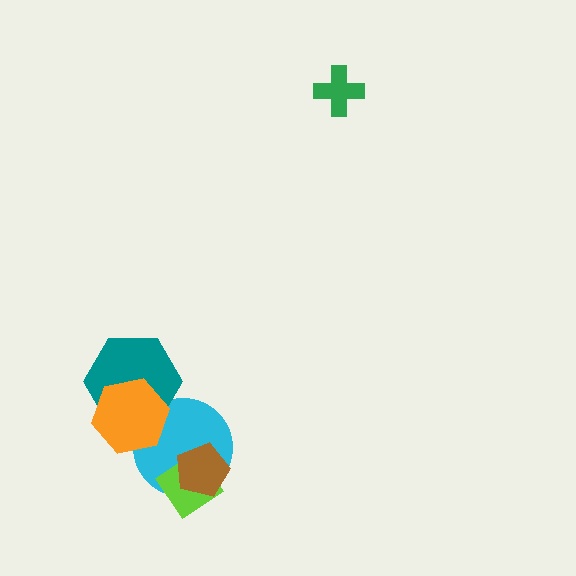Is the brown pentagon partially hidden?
No, no other shape covers it.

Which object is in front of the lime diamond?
The brown pentagon is in front of the lime diamond.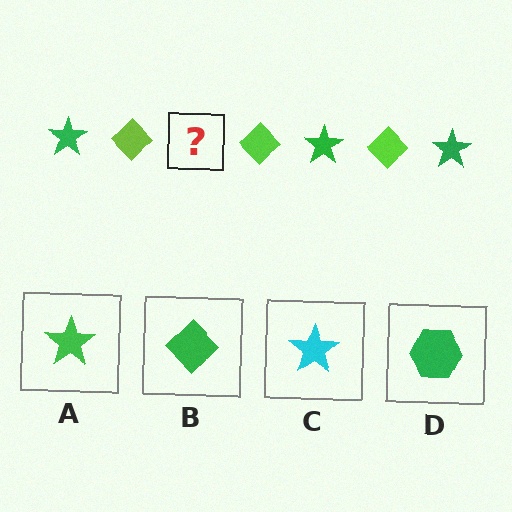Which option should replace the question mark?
Option A.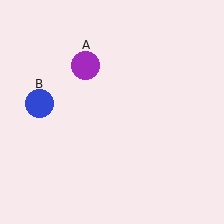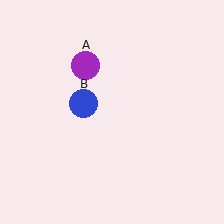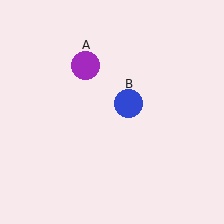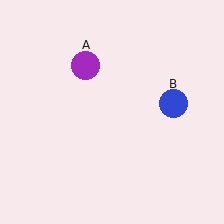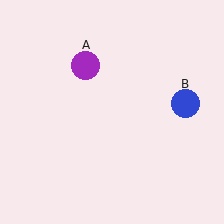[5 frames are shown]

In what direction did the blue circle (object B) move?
The blue circle (object B) moved right.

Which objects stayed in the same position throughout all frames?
Purple circle (object A) remained stationary.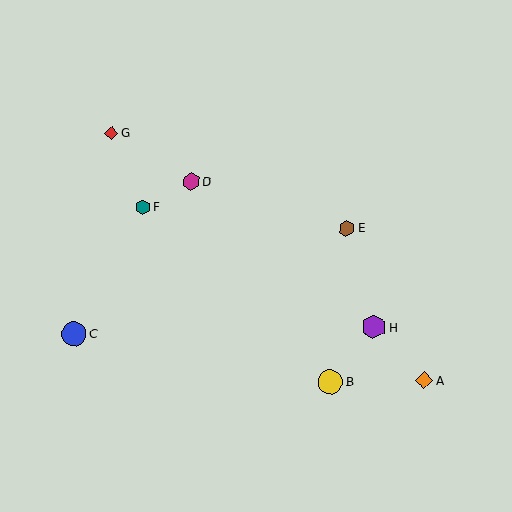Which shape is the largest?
The blue circle (labeled C) is the largest.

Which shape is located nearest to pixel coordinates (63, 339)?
The blue circle (labeled C) at (74, 334) is nearest to that location.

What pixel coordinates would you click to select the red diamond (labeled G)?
Click at (112, 133) to select the red diamond G.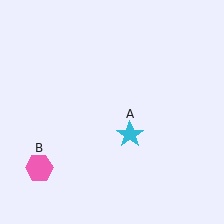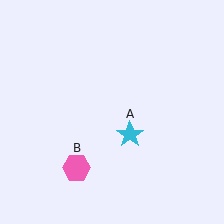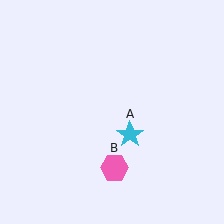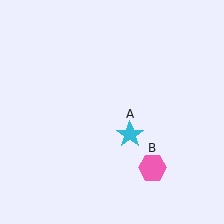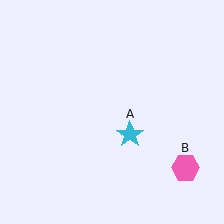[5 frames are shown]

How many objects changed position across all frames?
1 object changed position: pink hexagon (object B).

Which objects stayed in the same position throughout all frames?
Cyan star (object A) remained stationary.